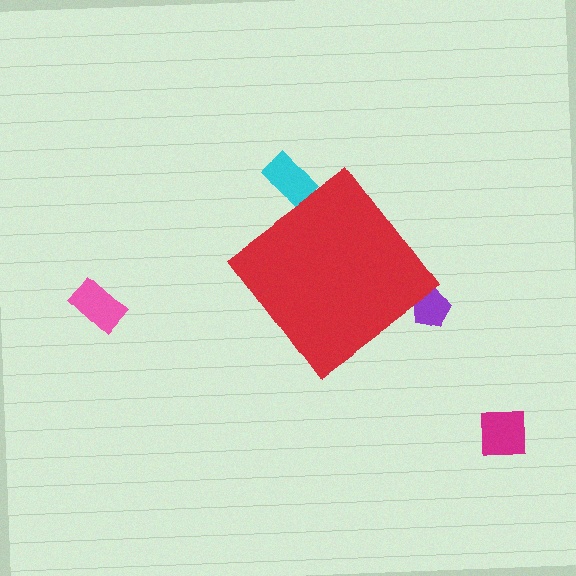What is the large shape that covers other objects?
A red diamond.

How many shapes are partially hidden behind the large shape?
2 shapes are partially hidden.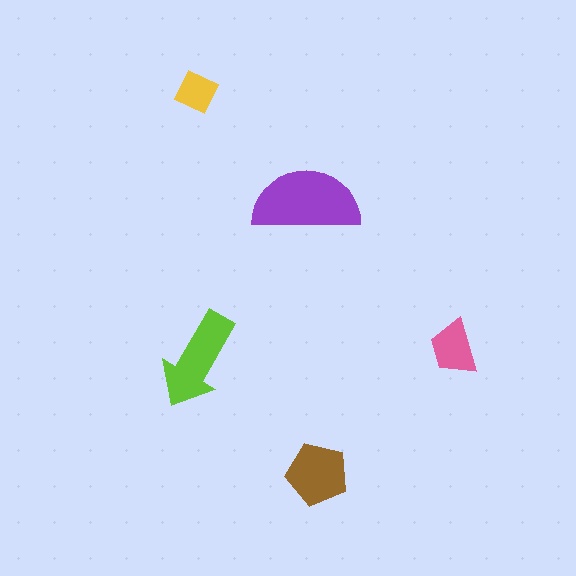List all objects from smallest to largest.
The yellow square, the pink trapezoid, the brown pentagon, the lime arrow, the purple semicircle.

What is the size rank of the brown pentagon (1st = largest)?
3rd.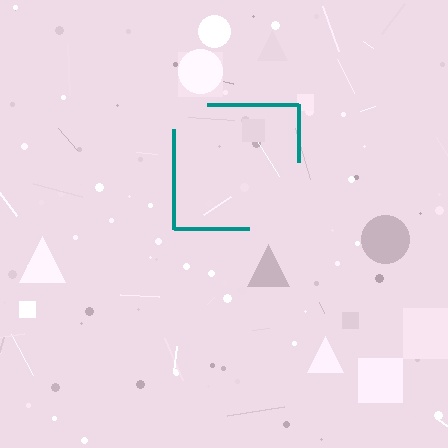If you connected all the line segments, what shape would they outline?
They would outline a square.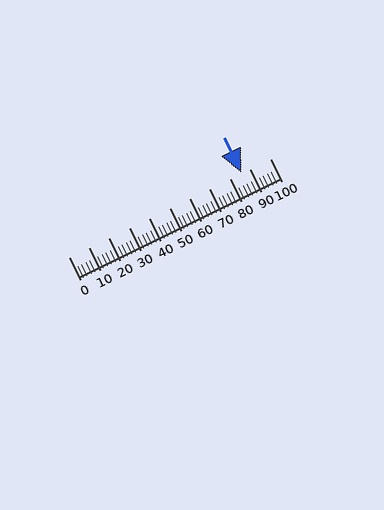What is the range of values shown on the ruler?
The ruler shows values from 0 to 100.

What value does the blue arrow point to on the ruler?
The blue arrow points to approximately 86.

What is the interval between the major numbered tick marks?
The major tick marks are spaced 10 units apart.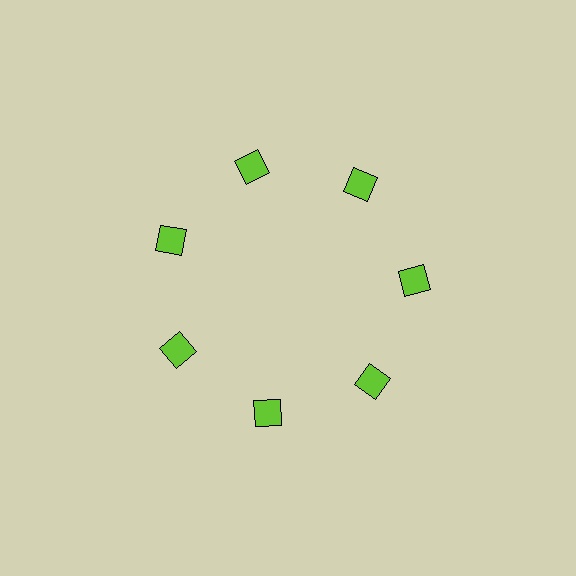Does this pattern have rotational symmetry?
Yes, this pattern has 7-fold rotational symmetry. It looks the same after rotating 51 degrees around the center.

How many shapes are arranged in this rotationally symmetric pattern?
There are 7 shapes, arranged in 7 groups of 1.